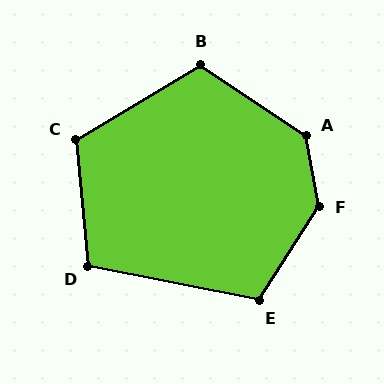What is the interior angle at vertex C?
Approximately 115 degrees (obtuse).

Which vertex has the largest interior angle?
F, at approximately 138 degrees.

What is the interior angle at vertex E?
Approximately 111 degrees (obtuse).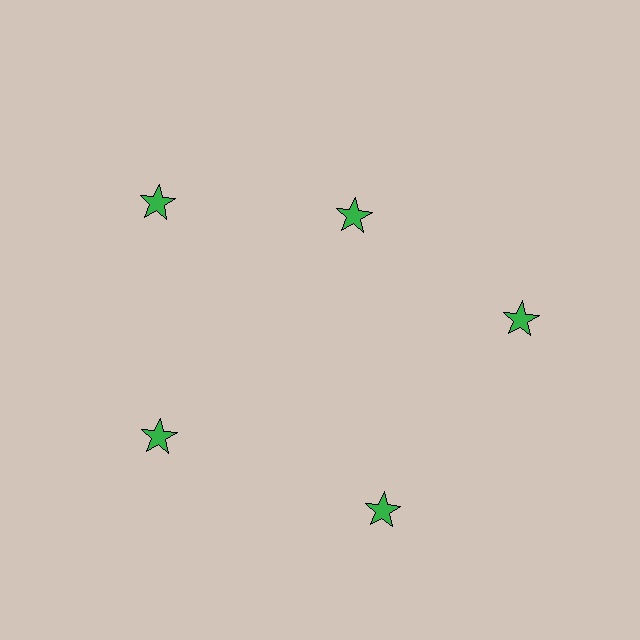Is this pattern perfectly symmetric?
No. The 5 green stars are arranged in a ring, but one element near the 1 o'clock position is pulled inward toward the center, breaking the 5-fold rotational symmetry.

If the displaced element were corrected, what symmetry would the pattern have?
It would have 5-fold rotational symmetry — the pattern would map onto itself every 72 degrees.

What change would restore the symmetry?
The symmetry would be restored by moving it outward, back onto the ring so that all 5 stars sit at equal angles and equal distance from the center.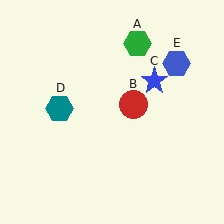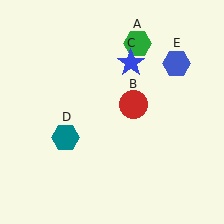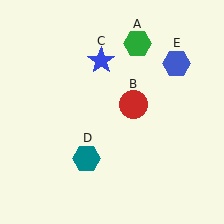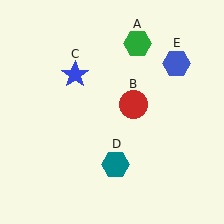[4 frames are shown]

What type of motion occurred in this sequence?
The blue star (object C), teal hexagon (object D) rotated counterclockwise around the center of the scene.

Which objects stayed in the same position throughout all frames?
Green hexagon (object A) and red circle (object B) and blue hexagon (object E) remained stationary.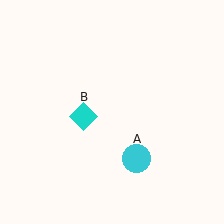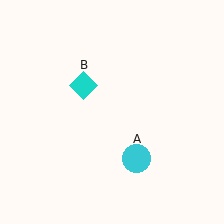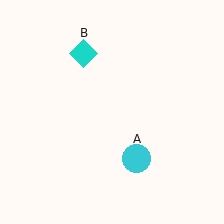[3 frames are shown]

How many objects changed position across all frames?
1 object changed position: cyan diamond (object B).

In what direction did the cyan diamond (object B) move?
The cyan diamond (object B) moved up.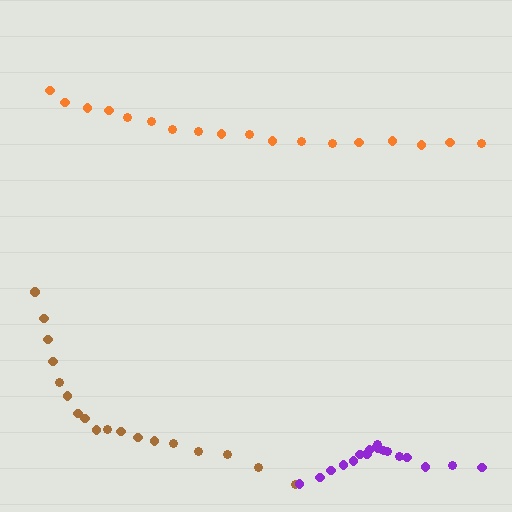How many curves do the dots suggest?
There are 3 distinct paths.